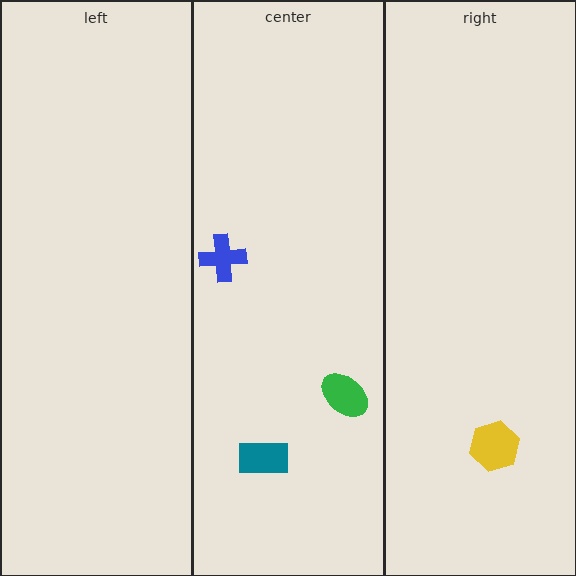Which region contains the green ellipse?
The center region.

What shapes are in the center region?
The blue cross, the green ellipse, the teal rectangle.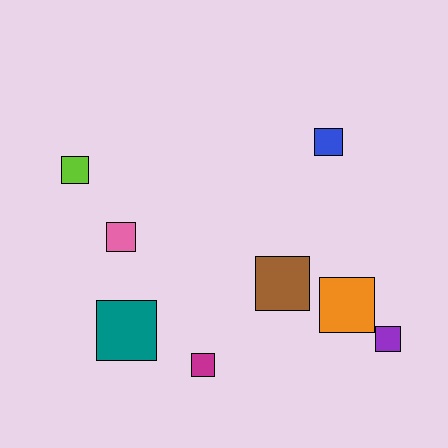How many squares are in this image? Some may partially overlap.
There are 8 squares.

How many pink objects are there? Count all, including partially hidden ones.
There is 1 pink object.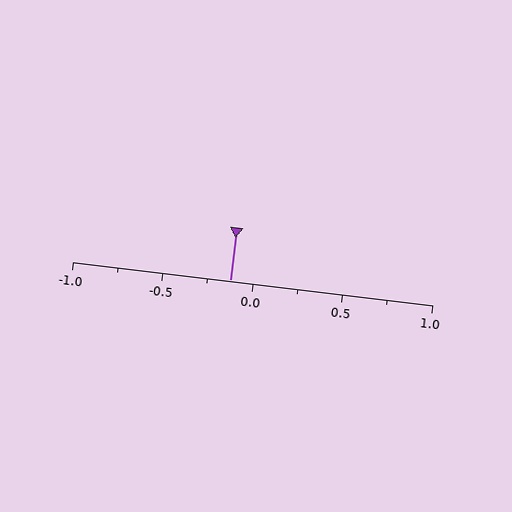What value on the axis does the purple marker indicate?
The marker indicates approximately -0.12.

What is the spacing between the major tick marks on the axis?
The major ticks are spaced 0.5 apart.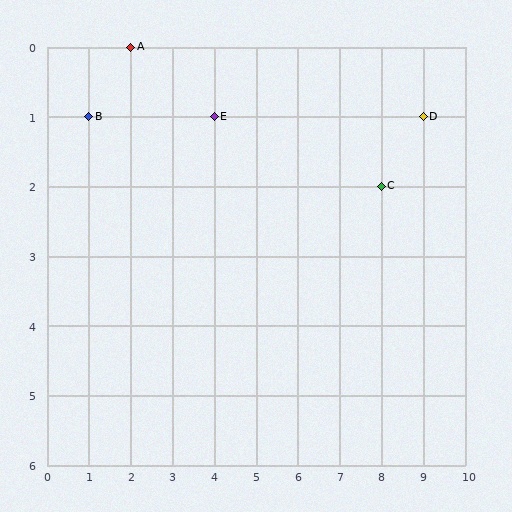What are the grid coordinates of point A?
Point A is at grid coordinates (2, 0).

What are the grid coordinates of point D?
Point D is at grid coordinates (9, 1).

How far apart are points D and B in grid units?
Points D and B are 8 columns apart.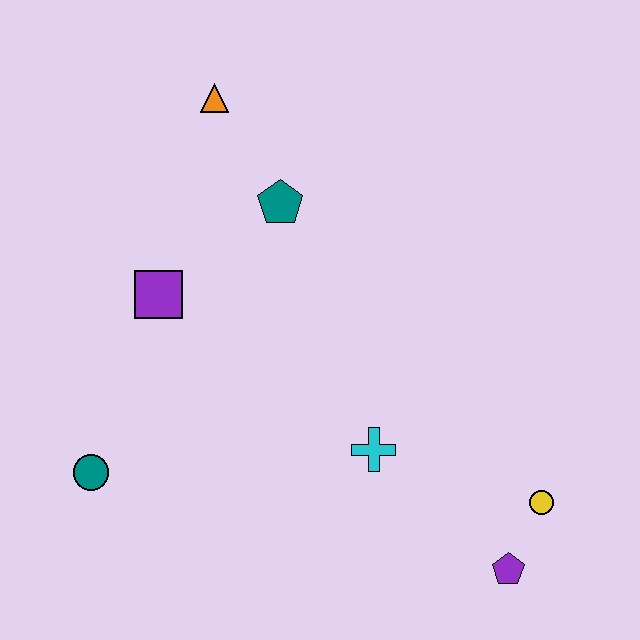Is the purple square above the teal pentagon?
No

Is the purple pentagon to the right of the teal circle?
Yes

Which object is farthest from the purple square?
The purple pentagon is farthest from the purple square.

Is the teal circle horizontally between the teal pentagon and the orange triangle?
No